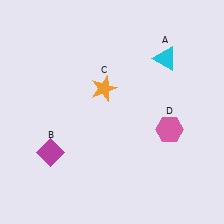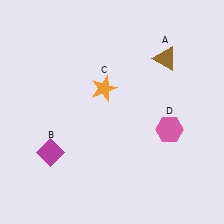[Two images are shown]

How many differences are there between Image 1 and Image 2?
There is 1 difference between the two images.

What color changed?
The triangle (A) changed from cyan in Image 1 to brown in Image 2.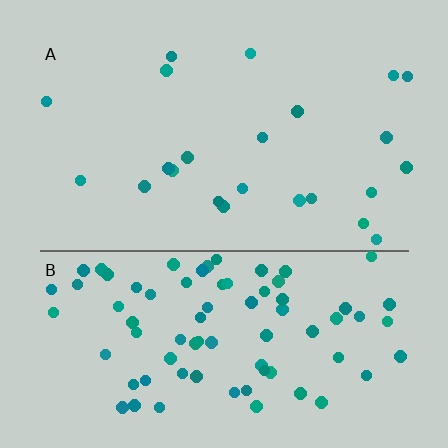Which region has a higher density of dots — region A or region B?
B (the bottom).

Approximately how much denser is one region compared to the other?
Approximately 3.5× — region B over region A.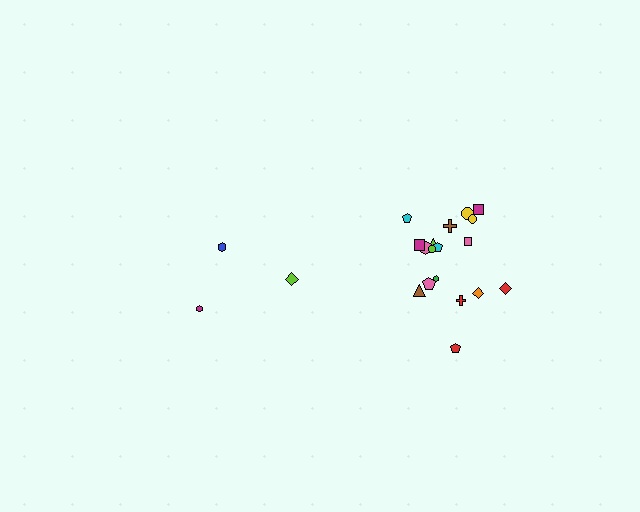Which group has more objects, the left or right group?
The right group.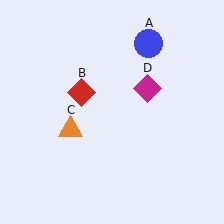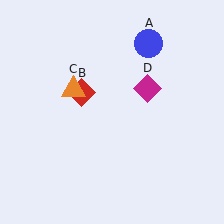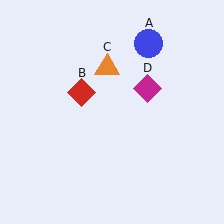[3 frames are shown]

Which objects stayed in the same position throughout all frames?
Blue circle (object A) and red diamond (object B) and magenta diamond (object D) remained stationary.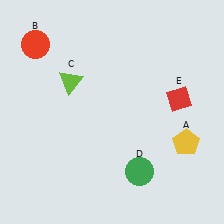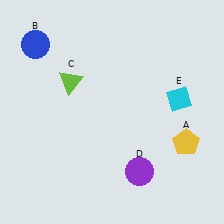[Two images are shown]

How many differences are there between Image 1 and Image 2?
There are 3 differences between the two images.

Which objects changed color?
B changed from red to blue. D changed from green to purple. E changed from red to cyan.